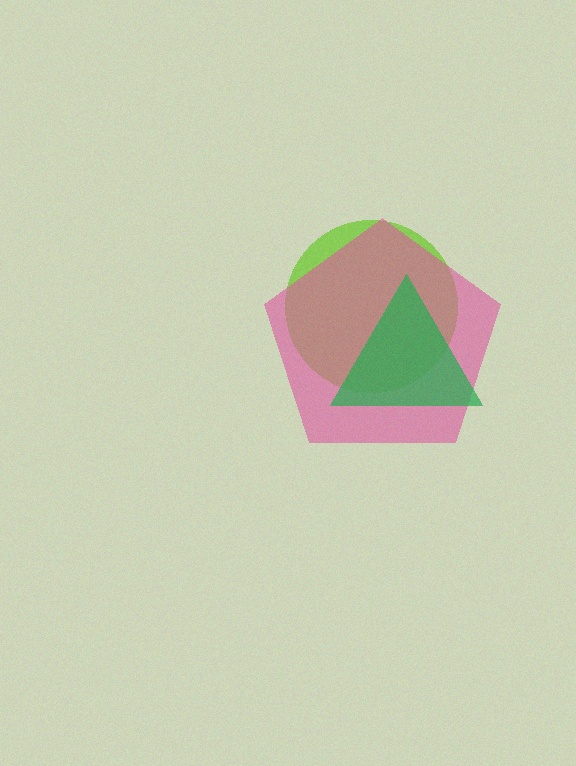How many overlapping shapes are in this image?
There are 3 overlapping shapes in the image.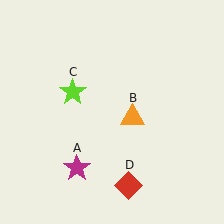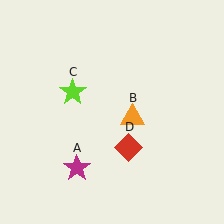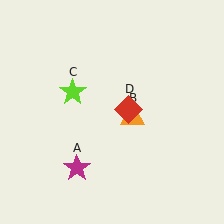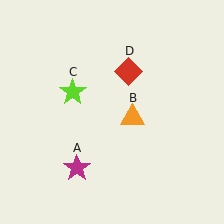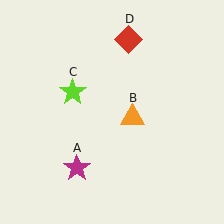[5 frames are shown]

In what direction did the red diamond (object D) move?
The red diamond (object D) moved up.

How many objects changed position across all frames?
1 object changed position: red diamond (object D).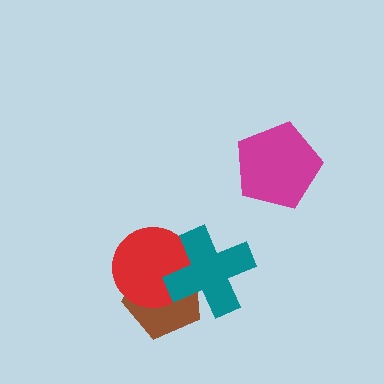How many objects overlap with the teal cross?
2 objects overlap with the teal cross.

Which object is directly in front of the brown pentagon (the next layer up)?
The red circle is directly in front of the brown pentagon.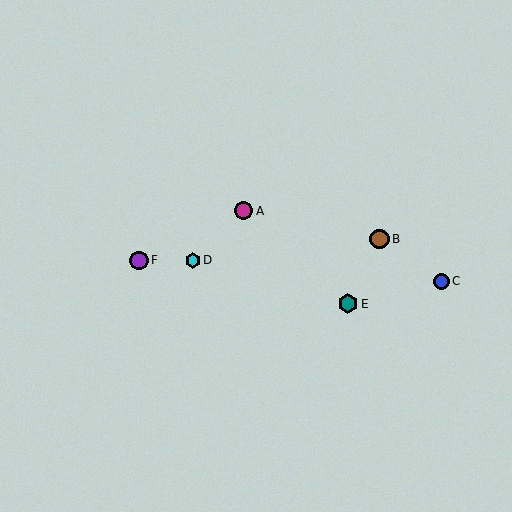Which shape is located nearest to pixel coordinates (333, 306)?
The teal hexagon (labeled E) at (348, 304) is nearest to that location.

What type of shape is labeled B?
Shape B is a brown circle.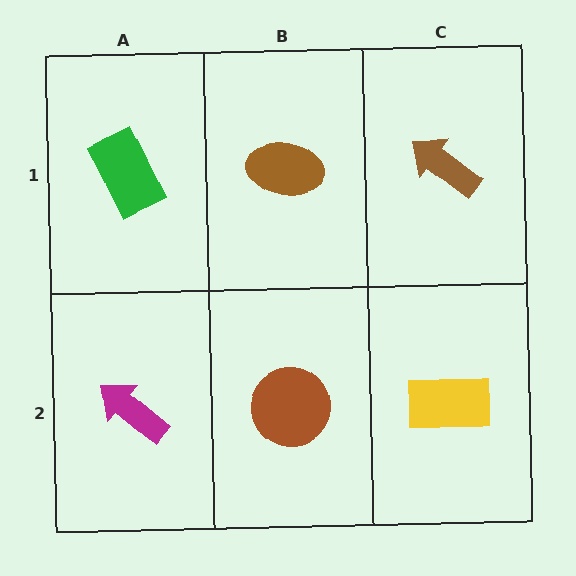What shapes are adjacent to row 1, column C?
A yellow rectangle (row 2, column C), a brown ellipse (row 1, column B).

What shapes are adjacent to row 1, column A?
A magenta arrow (row 2, column A), a brown ellipse (row 1, column B).